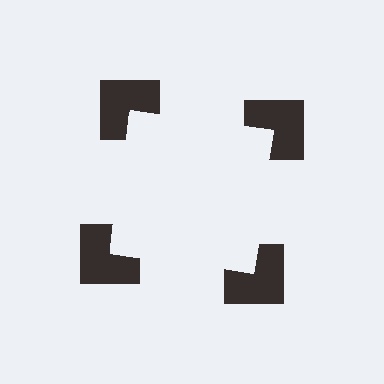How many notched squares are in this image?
There are 4 — one at each vertex of the illusory square.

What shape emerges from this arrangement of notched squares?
An illusory square — its edges are inferred from the aligned wedge cuts in the notched squares, not physically drawn.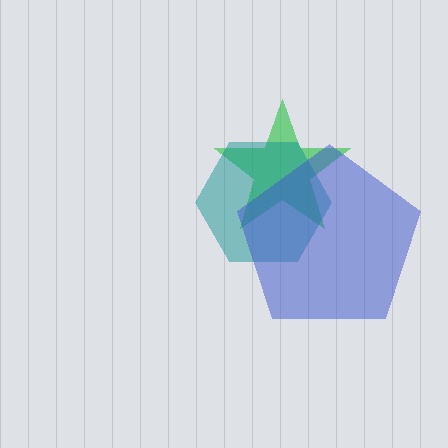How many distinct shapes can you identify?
There are 3 distinct shapes: a green star, a teal hexagon, a blue pentagon.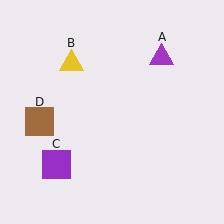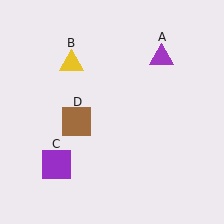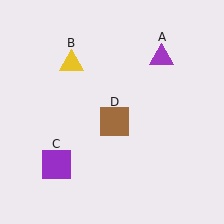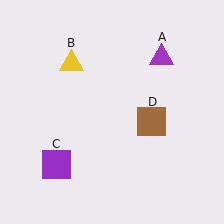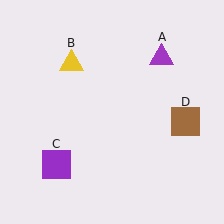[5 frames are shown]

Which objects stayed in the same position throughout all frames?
Purple triangle (object A) and yellow triangle (object B) and purple square (object C) remained stationary.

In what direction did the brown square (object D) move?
The brown square (object D) moved right.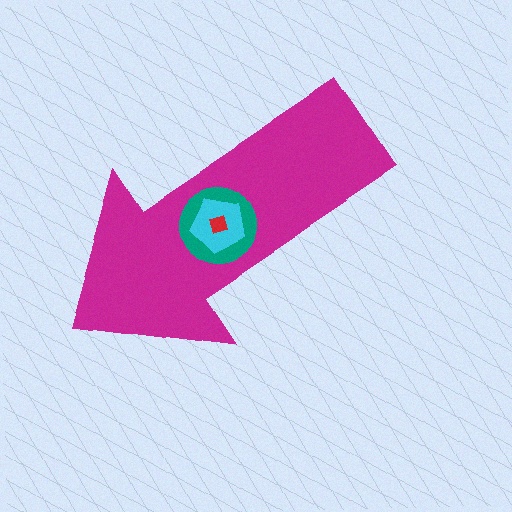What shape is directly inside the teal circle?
The cyan pentagon.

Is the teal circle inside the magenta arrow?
Yes.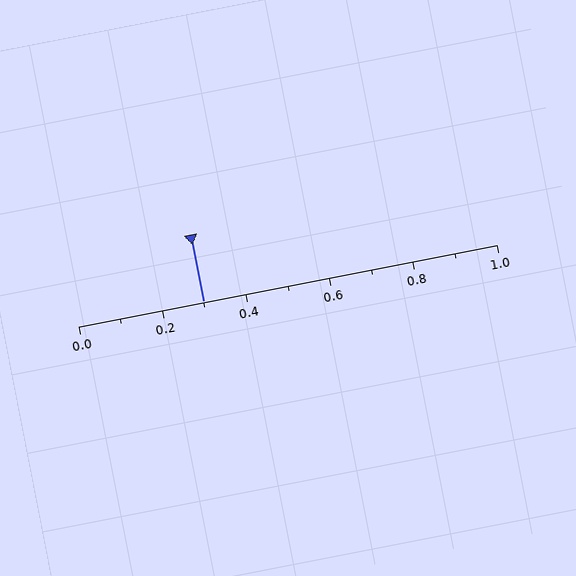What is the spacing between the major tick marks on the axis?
The major ticks are spaced 0.2 apart.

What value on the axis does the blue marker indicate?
The marker indicates approximately 0.3.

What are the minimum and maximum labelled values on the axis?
The axis runs from 0.0 to 1.0.